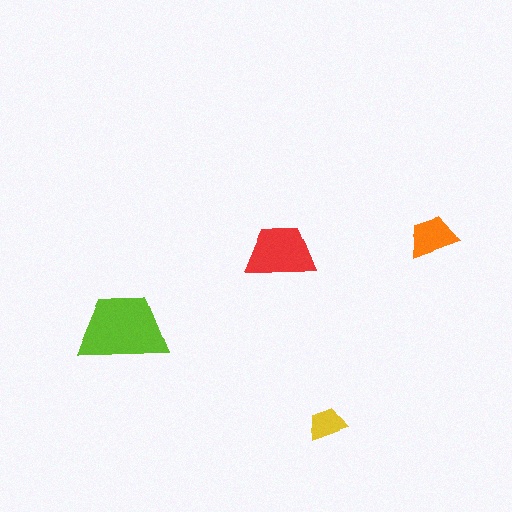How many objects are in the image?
There are 4 objects in the image.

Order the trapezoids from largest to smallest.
the lime one, the red one, the orange one, the yellow one.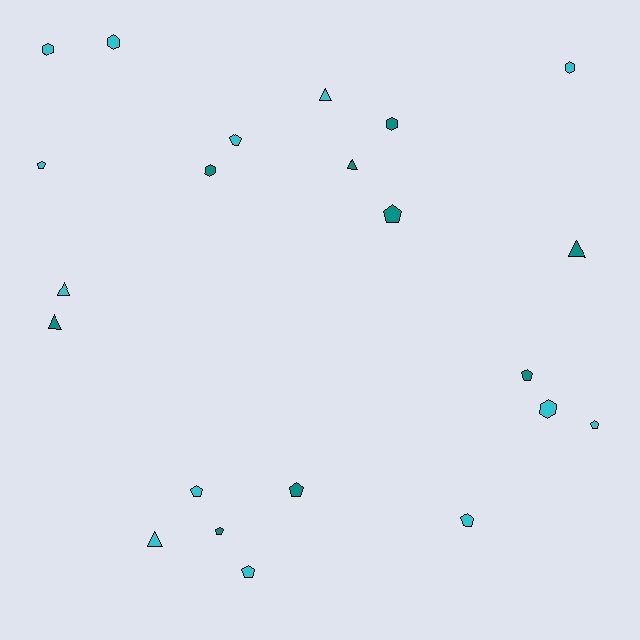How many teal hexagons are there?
There are 2 teal hexagons.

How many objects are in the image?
There are 22 objects.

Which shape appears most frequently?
Pentagon, with 10 objects.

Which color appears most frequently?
Cyan, with 13 objects.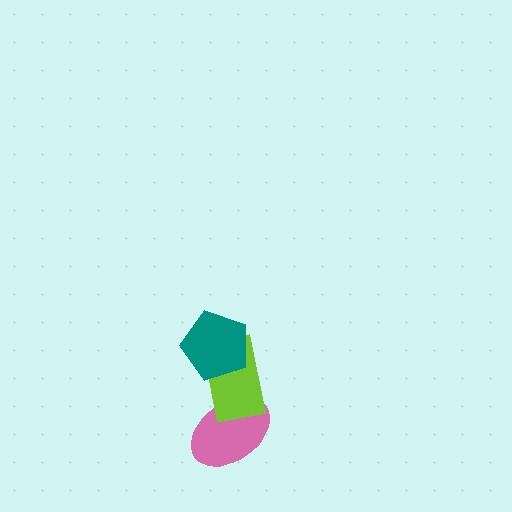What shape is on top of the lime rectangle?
The teal pentagon is on top of the lime rectangle.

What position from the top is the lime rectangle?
The lime rectangle is 2nd from the top.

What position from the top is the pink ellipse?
The pink ellipse is 3rd from the top.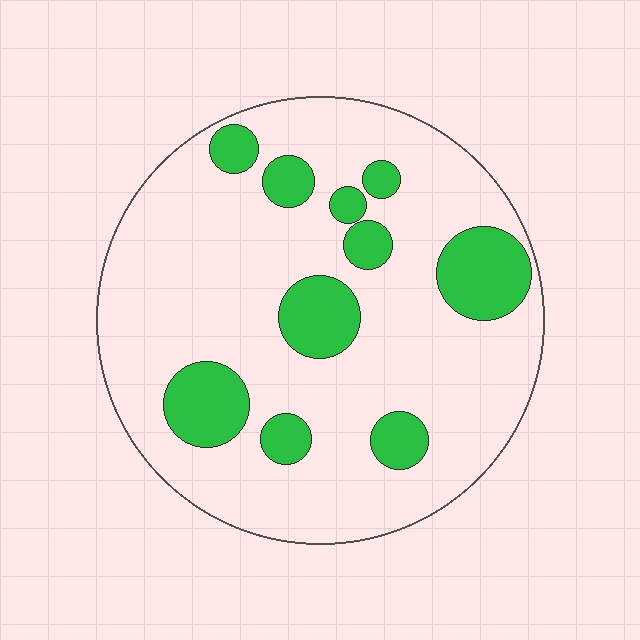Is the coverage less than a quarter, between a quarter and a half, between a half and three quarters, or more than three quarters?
Less than a quarter.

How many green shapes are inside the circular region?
10.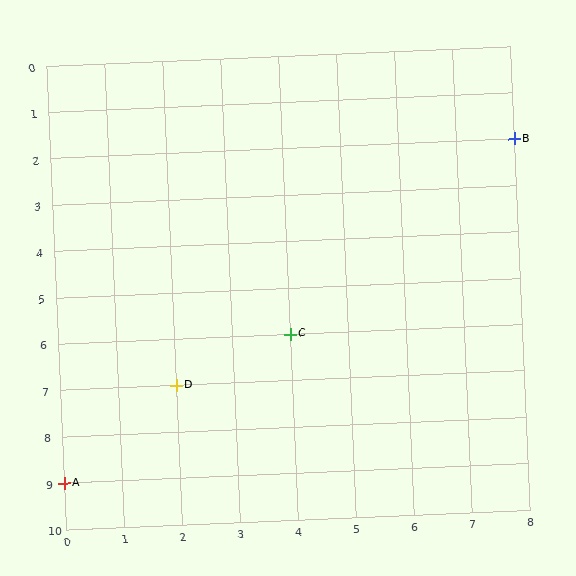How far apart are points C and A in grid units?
Points C and A are 4 columns and 3 rows apart (about 5.0 grid units diagonally).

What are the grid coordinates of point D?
Point D is at grid coordinates (2, 7).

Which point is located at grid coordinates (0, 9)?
Point A is at (0, 9).